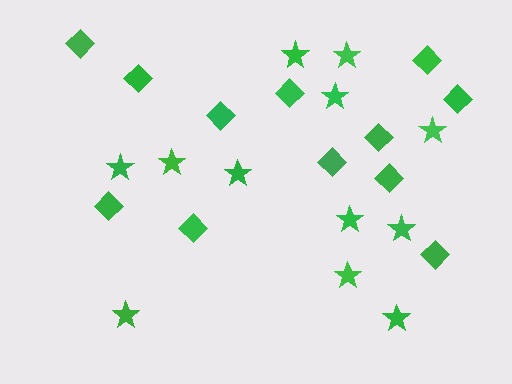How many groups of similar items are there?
There are 2 groups: one group of diamonds (12) and one group of stars (12).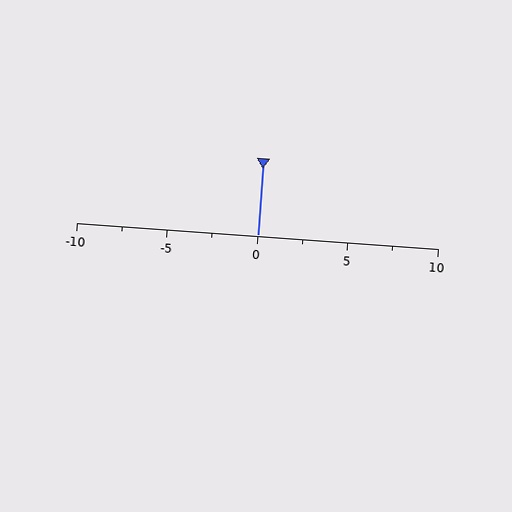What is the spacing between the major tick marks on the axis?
The major ticks are spaced 5 apart.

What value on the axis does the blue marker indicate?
The marker indicates approximately 0.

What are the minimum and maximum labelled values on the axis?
The axis runs from -10 to 10.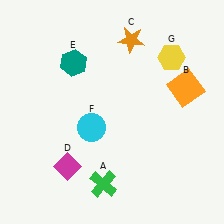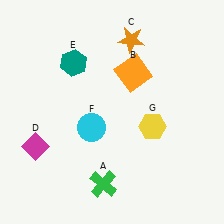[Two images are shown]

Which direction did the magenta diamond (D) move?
The magenta diamond (D) moved left.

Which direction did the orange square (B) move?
The orange square (B) moved left.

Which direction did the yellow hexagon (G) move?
The yellow hexagon (G) moved down.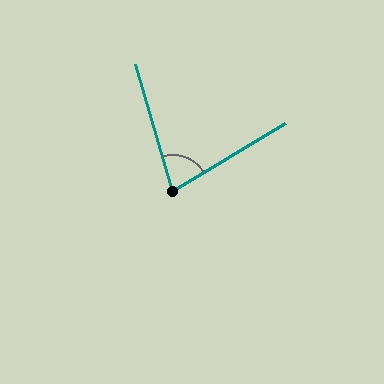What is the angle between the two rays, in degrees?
Approximately 76 degrees.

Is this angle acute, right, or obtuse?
It is acute.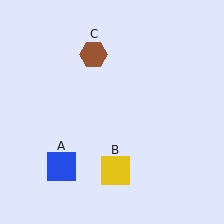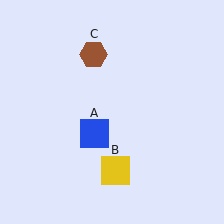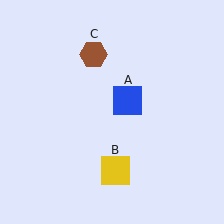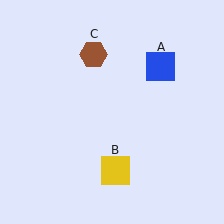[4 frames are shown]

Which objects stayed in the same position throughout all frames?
Yellow square (object B) and brown hexagon (object C) remained stationary.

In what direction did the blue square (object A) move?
The blue square (object A) moved up and to the right.